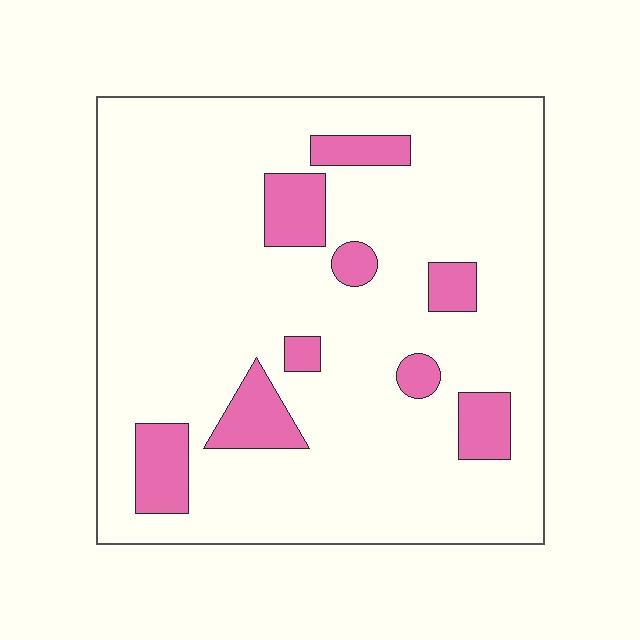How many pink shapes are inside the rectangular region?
9.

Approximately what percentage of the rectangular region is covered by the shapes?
Approximately 15%.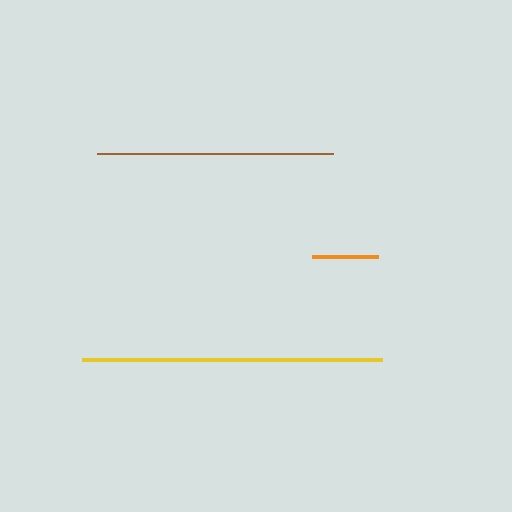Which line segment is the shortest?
The orange line is the shortest at approximately 66 pixels.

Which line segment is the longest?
The yellow line is the longest at approximately 300 pixels.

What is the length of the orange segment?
The orange segment is approximately 66 pixels long.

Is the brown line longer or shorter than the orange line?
The brown line is longer than the orange line.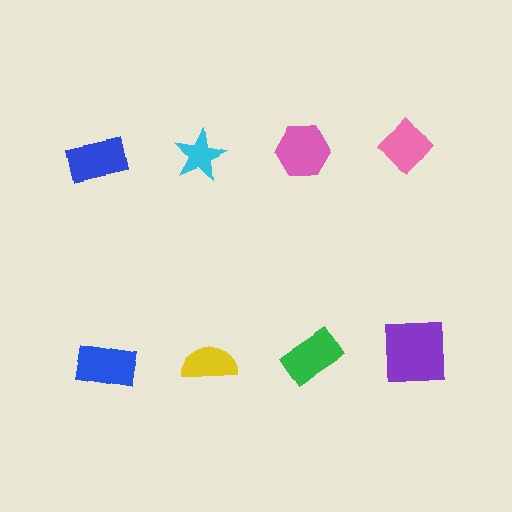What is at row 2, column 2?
A yellow semicircle.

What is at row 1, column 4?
A pink diamond.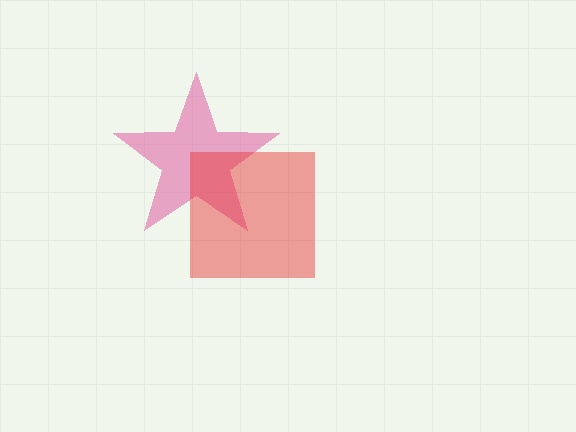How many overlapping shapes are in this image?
There are 2 overlapping shapes in the image.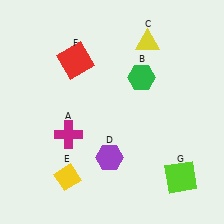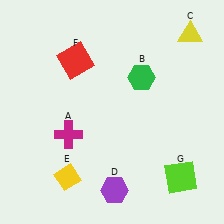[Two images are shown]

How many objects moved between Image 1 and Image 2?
2 objects moved between the two images.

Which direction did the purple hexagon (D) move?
The purple hexagon (D) moved down.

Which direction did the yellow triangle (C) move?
The yellow triangle (C) moved right.